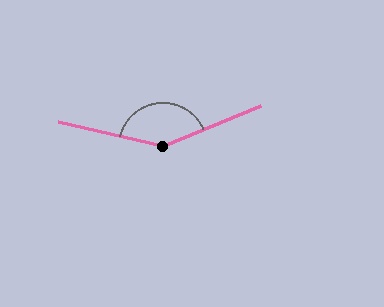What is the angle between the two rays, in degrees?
Approximately 144 degrees.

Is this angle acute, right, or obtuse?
It is obtuse.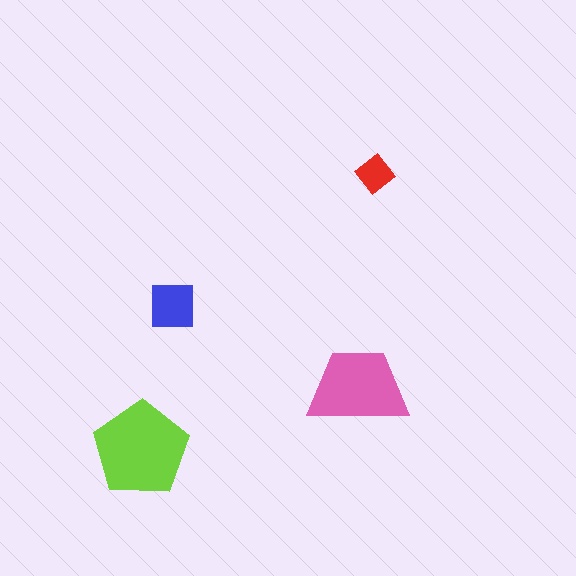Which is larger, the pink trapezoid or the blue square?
The pink trapezoid.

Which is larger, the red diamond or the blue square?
The blue square.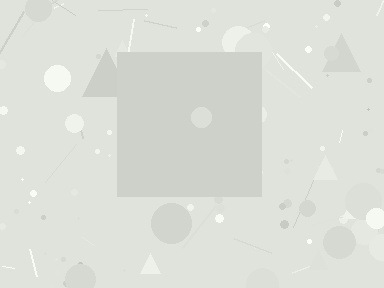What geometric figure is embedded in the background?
A square is embedded in the background.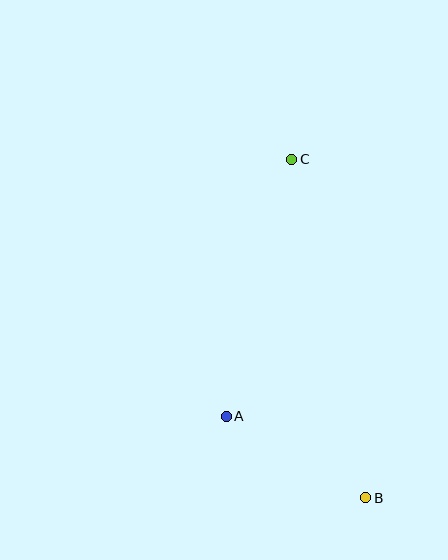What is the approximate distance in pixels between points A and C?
The distance between A and C is approximately 265 pixels.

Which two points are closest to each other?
Points A and B are closest to each other.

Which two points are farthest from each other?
Points B and C are farthest from each other.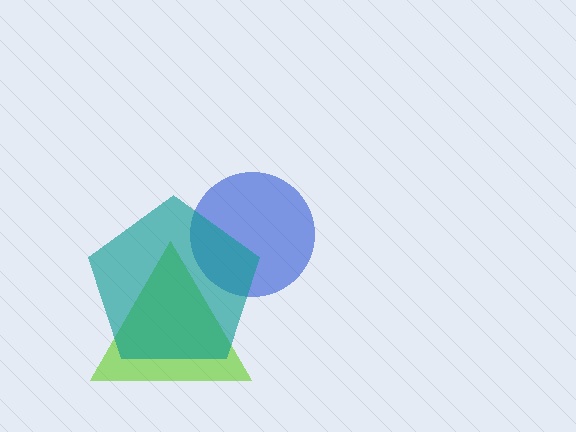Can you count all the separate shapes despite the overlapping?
Yes, there are 3 separate shapes.